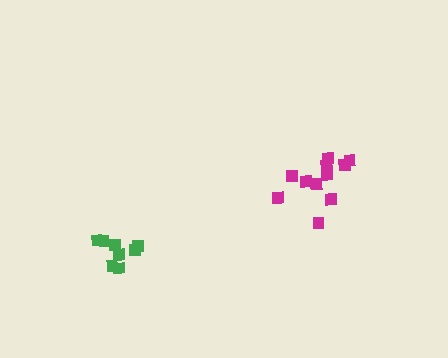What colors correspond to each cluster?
The clusters are colored: green, magenta.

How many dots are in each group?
Group 1: 8 dots, Group 2: 11 dots (19 total).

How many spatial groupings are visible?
There are 2 spatial groupings.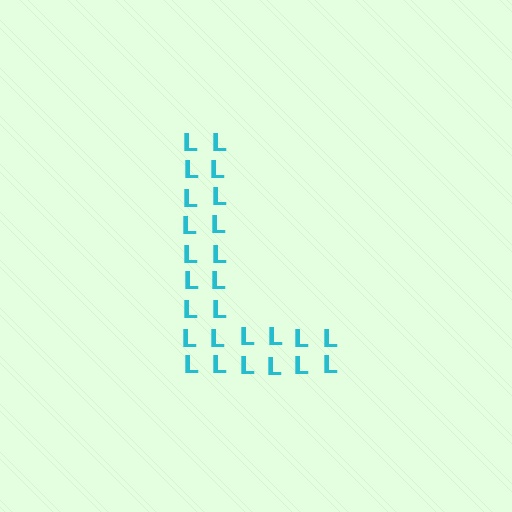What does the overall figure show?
The overall figure shows the letter L.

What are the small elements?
The small elements are letter L's.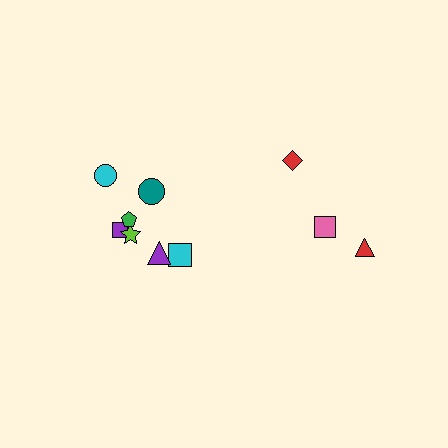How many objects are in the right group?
There are 3 objects.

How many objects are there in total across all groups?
There are 10 objects.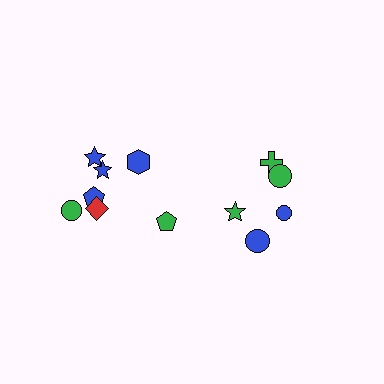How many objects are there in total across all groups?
There are 12 objects.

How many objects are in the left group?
There are 7 objects.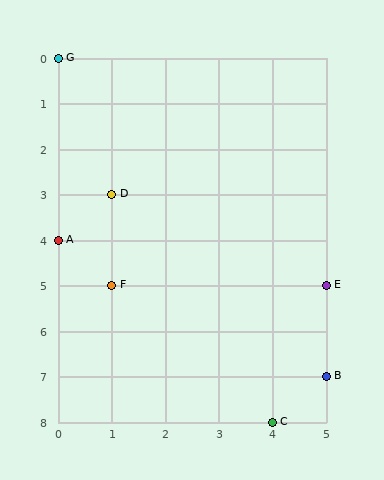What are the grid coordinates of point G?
Point G is at grid coordinates (0, 0).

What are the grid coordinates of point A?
Point A is at grid coordinates (0, 4).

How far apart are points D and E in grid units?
Points D and E are 4 columns and 2 rows apart (about 4.5 grid units diagonally).